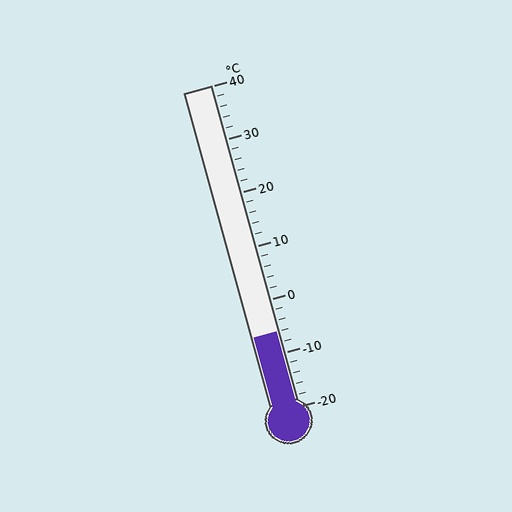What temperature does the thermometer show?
The thermometer shows approximately -6°C.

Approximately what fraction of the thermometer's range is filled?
The thermometer is filled to approximately 25% of its range.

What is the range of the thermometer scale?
The thermometer scale ranges from -20°C to 40°C.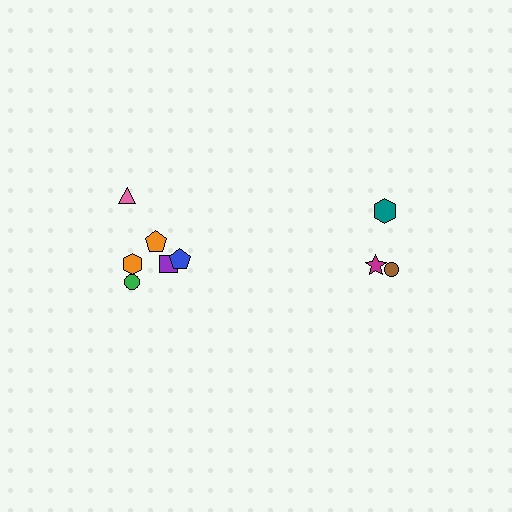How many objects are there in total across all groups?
There are 9 objects.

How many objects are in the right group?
There are 3 objects.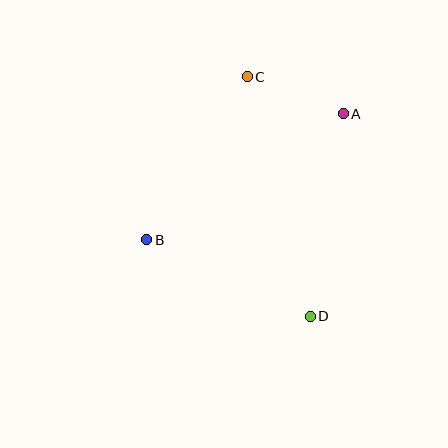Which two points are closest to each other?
Points A and C are closest to each other.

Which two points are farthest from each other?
Points C and D are farthest from each other.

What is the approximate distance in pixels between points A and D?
The distance between A and D is approximately 205 pixels.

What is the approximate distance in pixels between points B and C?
The distance between B and C is approximately 191 pixels.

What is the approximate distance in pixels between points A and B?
The distance between A and B is approximately 234 pixels.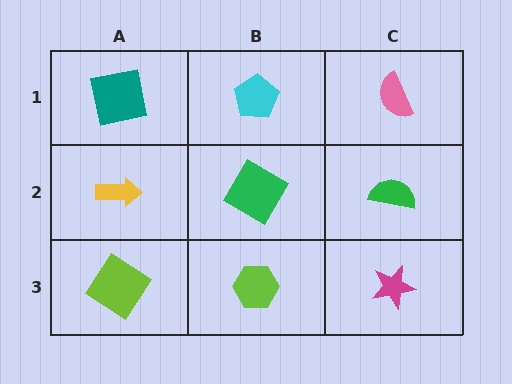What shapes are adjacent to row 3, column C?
A green semicircle (row 2, column C), a lime hexagon (row 3, column B).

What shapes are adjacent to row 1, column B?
A green diamond (row 2, column B), a teal square (row 1, column A), a pink semicircle (row 1, column C).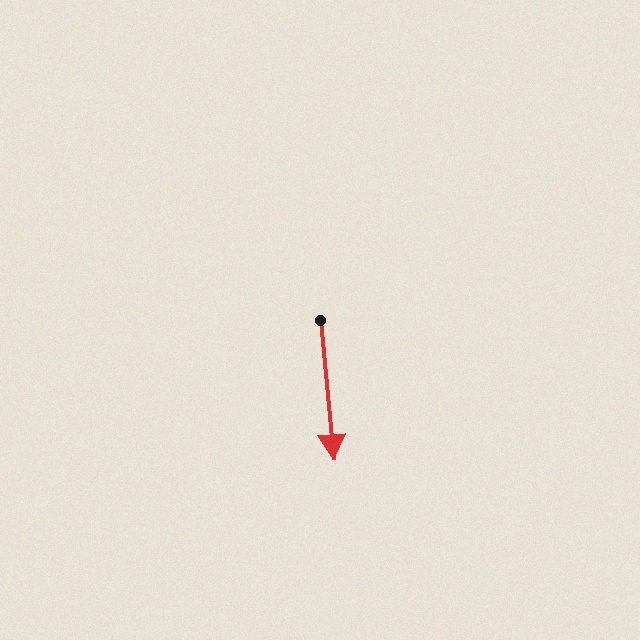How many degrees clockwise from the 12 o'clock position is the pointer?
Approximately 174 degrees.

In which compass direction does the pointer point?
South.